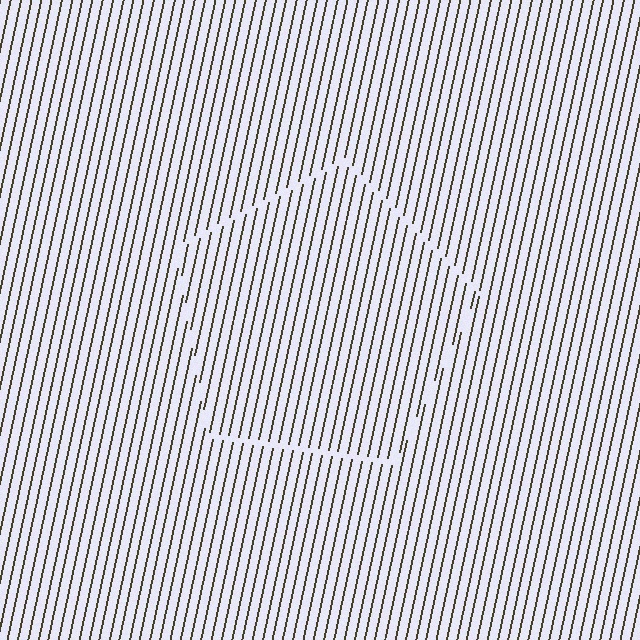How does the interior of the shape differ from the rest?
The interior of the shape contains the same grating, shifted by half a period — the contour is defined by the phase discontinuity where line-ends from the inner and outer gratings abut.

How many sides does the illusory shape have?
5 sides — the line-ends trace a pentagon.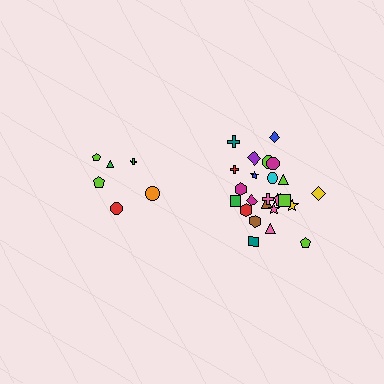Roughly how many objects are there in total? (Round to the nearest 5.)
Roughly 30 objects in total.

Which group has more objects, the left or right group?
The right group.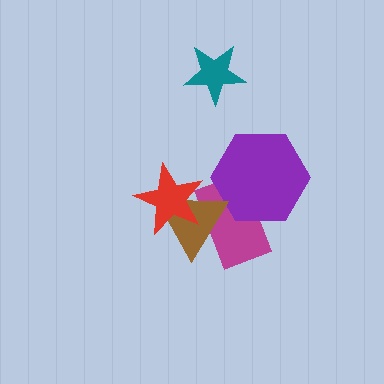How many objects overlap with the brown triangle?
3 objects overlap with the brown triangle.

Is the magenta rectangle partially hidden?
Yes, it is partially covered by another shape.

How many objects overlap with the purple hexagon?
2 objects overlap with the purple hexagon.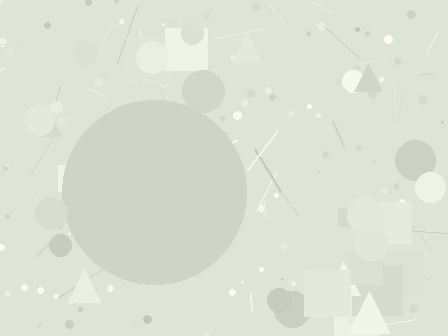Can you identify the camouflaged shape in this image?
The camouflaged shape is a circle.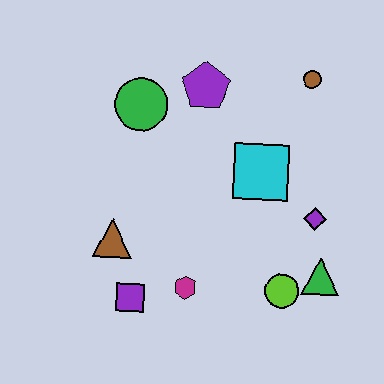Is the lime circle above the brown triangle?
No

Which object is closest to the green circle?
The purple pentagon is closest to the green circle.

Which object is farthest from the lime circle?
The green circle is farthest from the lime circle.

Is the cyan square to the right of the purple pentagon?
Yes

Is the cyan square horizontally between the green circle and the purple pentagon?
No